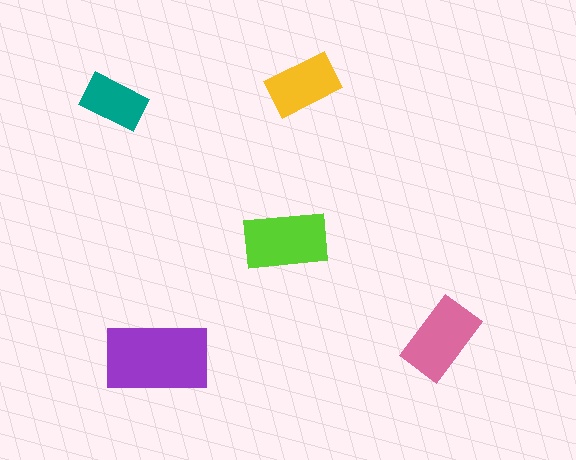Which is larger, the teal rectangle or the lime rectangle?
The lime one.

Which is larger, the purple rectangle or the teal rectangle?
The purple one.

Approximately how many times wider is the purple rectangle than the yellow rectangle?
About 1.5 times wider.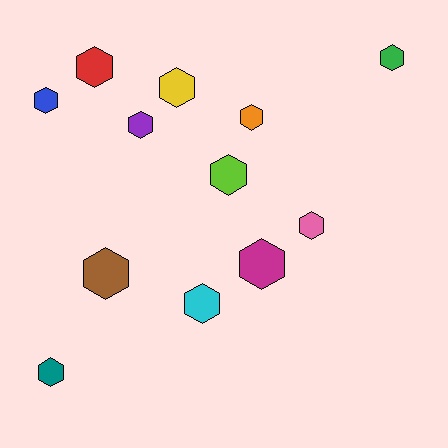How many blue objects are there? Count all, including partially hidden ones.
There is 1 blue object.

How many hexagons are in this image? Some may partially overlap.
There are 12 hexagons.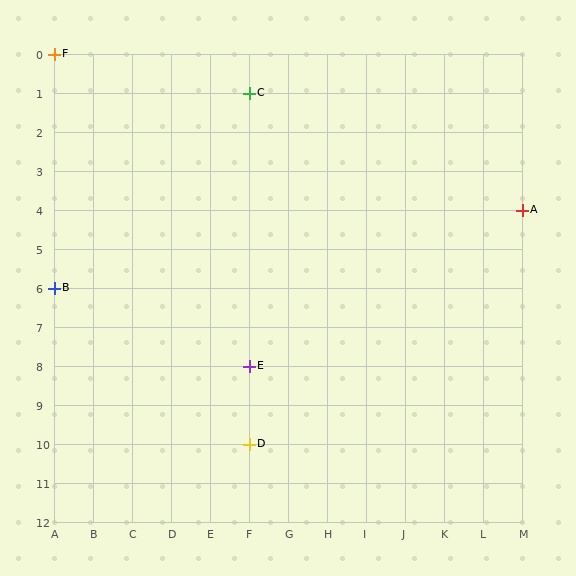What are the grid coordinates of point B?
Point B is at grid coordinates (A, 6).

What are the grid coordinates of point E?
Point E is at grid coordinates (F, 8).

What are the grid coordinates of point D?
Point D is at grid coordinates (F, 10).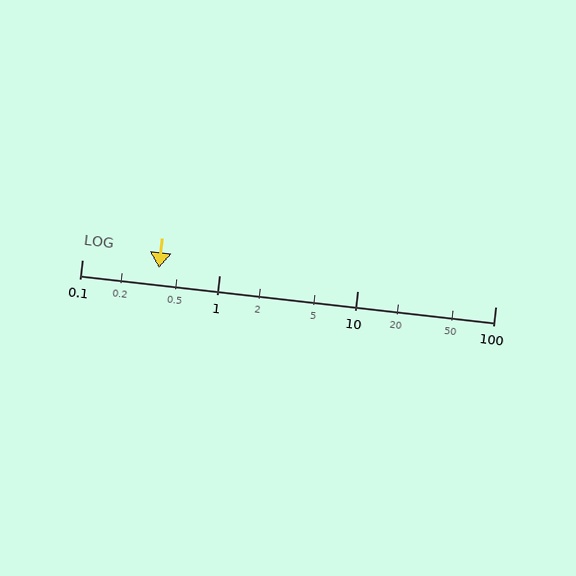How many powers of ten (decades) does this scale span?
The scale spans 3 decades, from 0.1 to 100.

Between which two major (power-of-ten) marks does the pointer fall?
The pointer is between 0.1 and 1.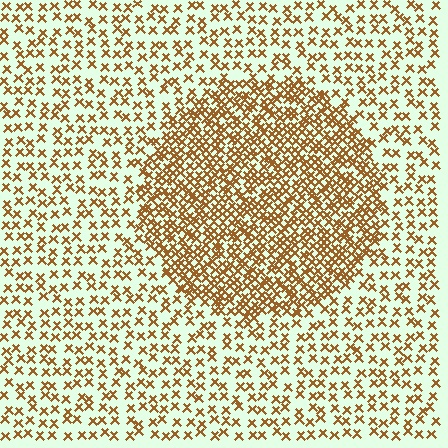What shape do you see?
I see a circle.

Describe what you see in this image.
The image contains small brown elements arranged at two different densities. A circle-shaped region is visible where the elements are more densely packed than the surrounding area.